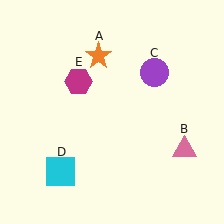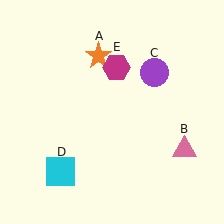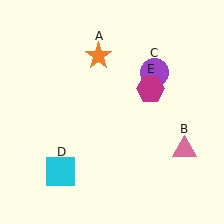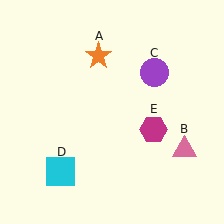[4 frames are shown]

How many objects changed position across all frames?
1 object changed position: magenta hexagon (object E).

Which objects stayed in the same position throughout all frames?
Orange star (object A) and pink triangle (object B) and purple circle (object C) and cyan square (object D) remained stationary.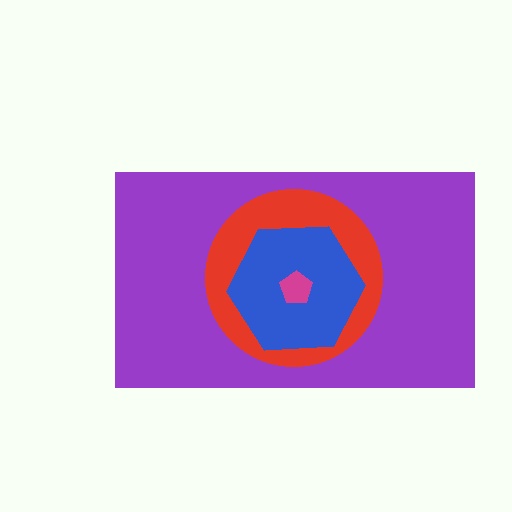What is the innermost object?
The magenta pentagon.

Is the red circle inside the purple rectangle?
Yes.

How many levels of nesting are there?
4.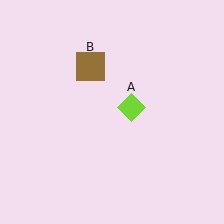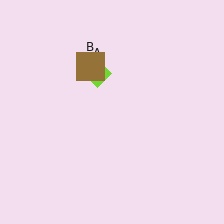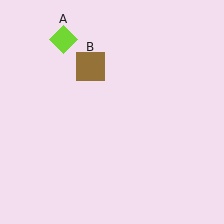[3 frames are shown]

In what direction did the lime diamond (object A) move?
The lime diamond (object A) moved up and to the left.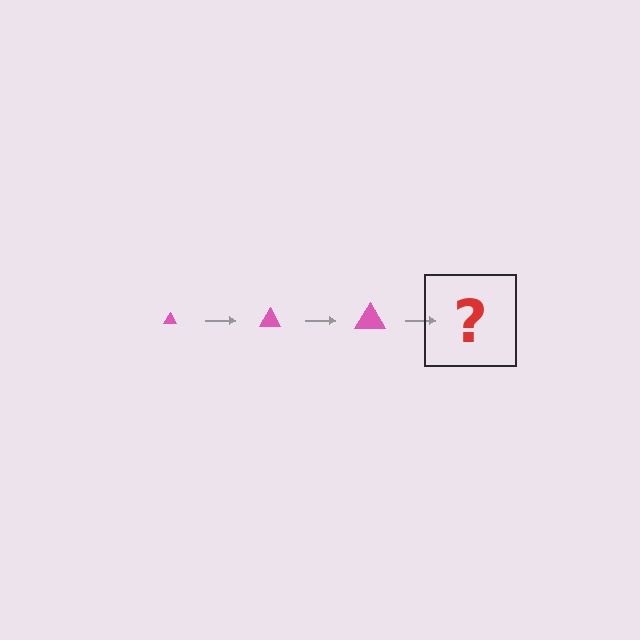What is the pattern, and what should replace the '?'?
The pattern is that the triangle gets progressively larger each step. The '?' should be a pink triangle, larger than the previous one.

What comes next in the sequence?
The next element should be a pink triangle, larger than the previous one.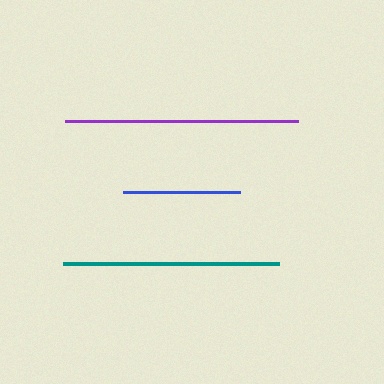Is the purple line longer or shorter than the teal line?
The purple line is longer than the teal line.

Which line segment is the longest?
The purple line is the longest at approximately 233 pixels.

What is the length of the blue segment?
The blue segment is approximately 117 pixels long.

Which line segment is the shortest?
The blue line is the shortest at approximately 117 pixels.